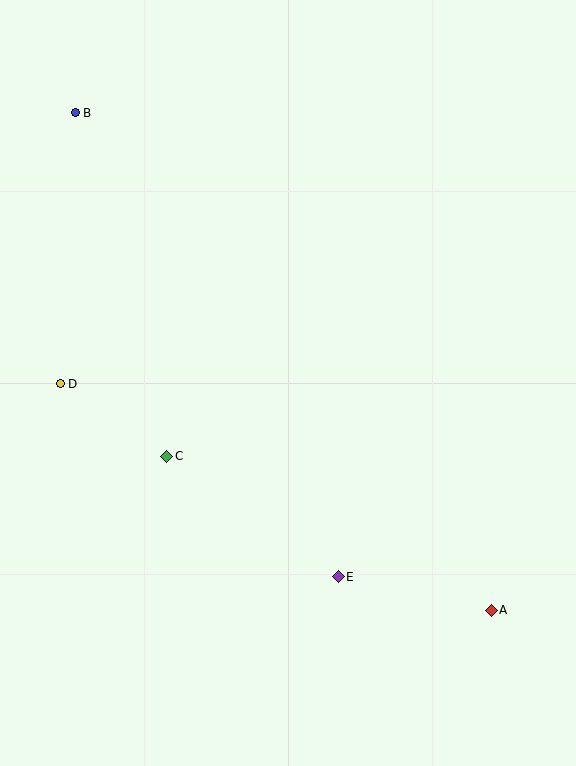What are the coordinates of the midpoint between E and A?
The midpoint between E and A is at (415, 593).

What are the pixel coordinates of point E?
Point E is at (338, 577).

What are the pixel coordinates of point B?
Point B is at (75, 113).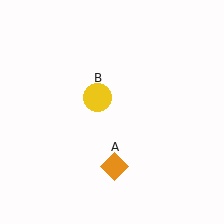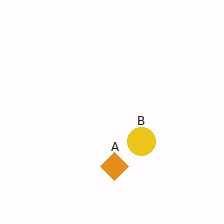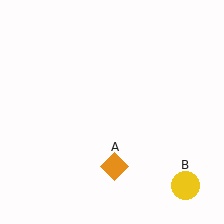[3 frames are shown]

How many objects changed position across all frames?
1 object changed position: yellow circle (object B).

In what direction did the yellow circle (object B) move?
The yellow circle (object B) moved down and to the right.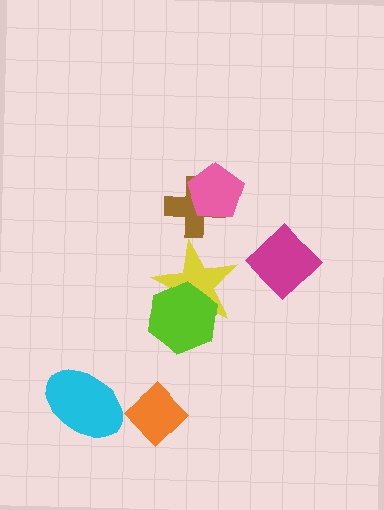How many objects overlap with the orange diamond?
0 objects overlap with the orange diamond.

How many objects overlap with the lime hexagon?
1 object overlaps with the lime hexagon.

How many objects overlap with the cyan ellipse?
0 objects overlap with the cyan ellipse.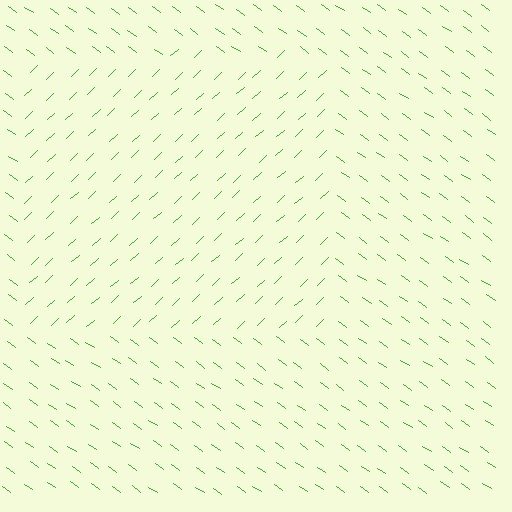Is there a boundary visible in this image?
Yes, there is a texture boundary formed by a change in line orientation.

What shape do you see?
I see a rectangle.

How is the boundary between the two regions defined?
The boundary is defined purely by a change in line orientation (approximately 78 degrees difference). All lines are the same color and thickness.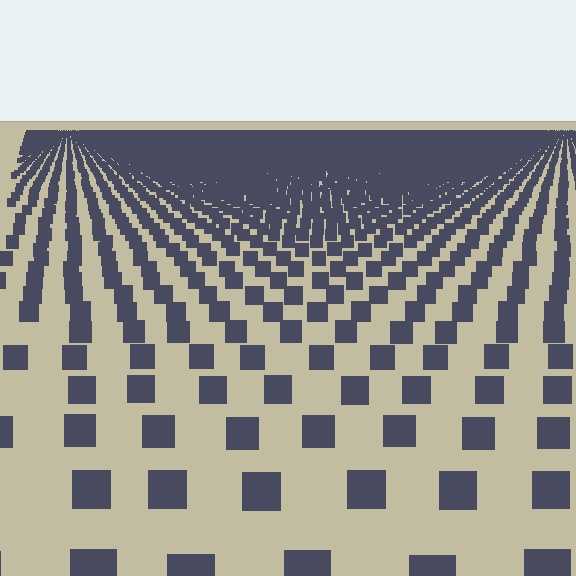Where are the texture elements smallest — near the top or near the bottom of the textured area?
Near the top.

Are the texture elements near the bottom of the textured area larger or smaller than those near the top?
Larger. Near the bottom, elements are closer to the viewer and appear at a bigger on-screen size.